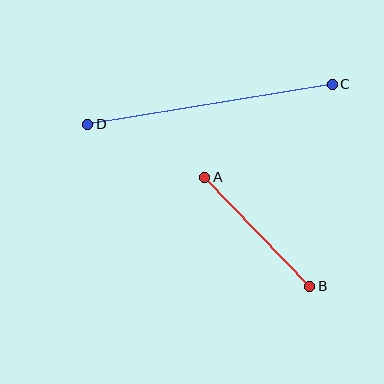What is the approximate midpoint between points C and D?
The midpoint is at approximately (210, 104) pixels.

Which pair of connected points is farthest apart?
Points C and D are farthest apart.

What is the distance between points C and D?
The distance is approximately 248 pixels.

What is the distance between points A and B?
The distance is approximately 151 pixels.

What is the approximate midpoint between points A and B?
The midpoint is at approximately (257, 232) pixels.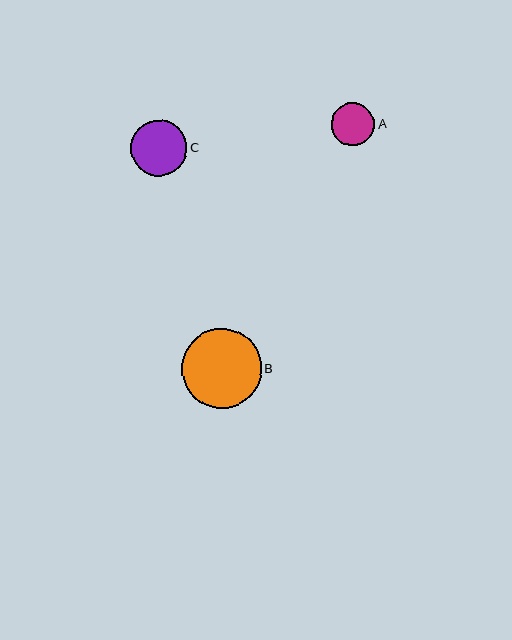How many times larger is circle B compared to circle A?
Circle B is approximately 1.9 times the size of circle A.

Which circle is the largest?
Circle B is the largest with a size of approximately 80 pixels.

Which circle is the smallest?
Circle A is the smallest with a size of approximately 43 pixels.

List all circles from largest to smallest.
From largest to smallest: B, C, A.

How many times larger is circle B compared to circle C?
Circle B is approximately 1.4 times the size of circle C.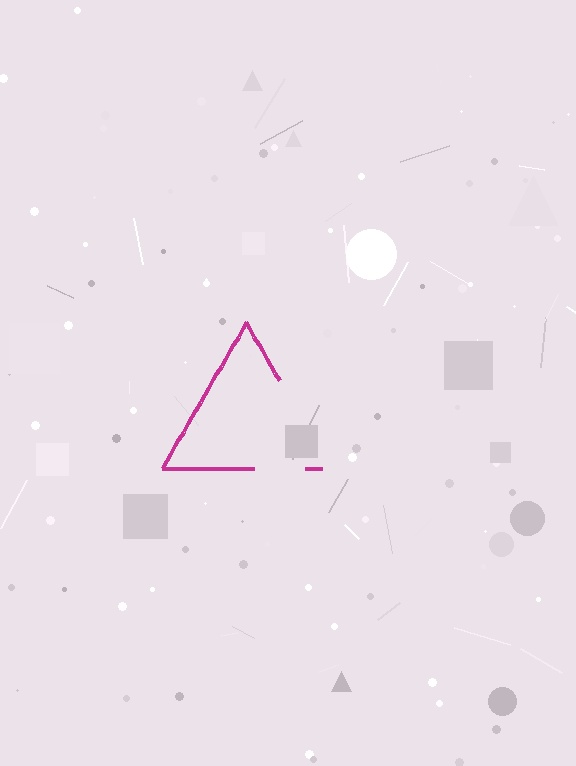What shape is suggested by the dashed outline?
The dashed outline suggests a triangle.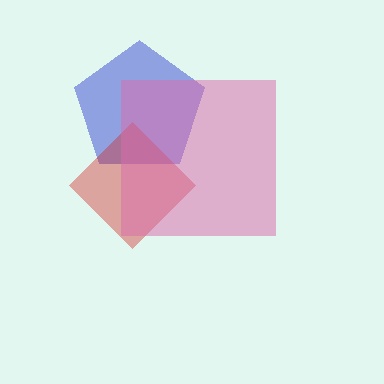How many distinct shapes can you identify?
There are 3 distinct shapes: a blue pentagon, a red diamond, a pink square.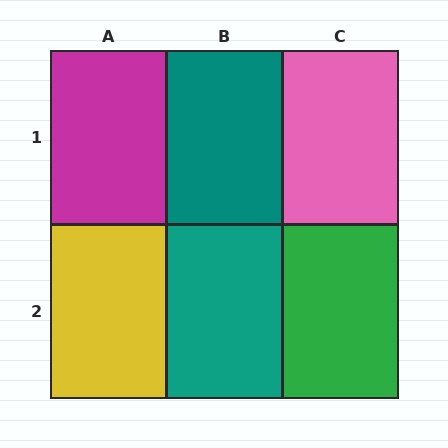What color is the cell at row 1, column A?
Magenta.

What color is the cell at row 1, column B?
Teal.